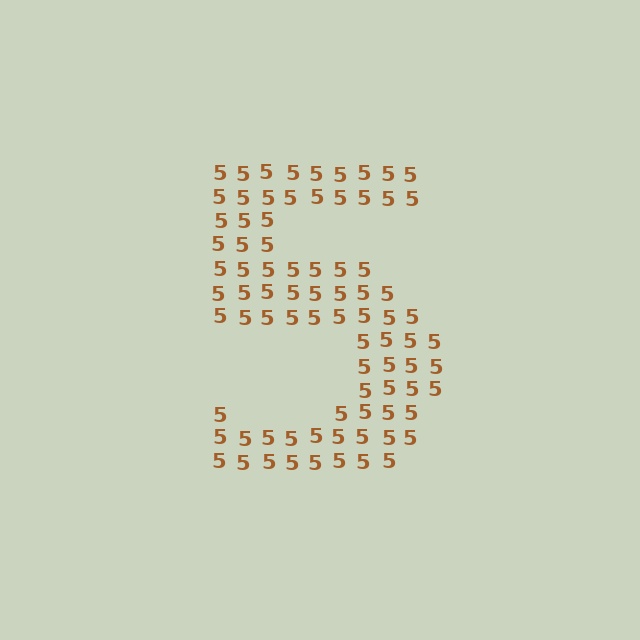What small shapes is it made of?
It is made of small digit 5's.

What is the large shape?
The large shape is the digit 5.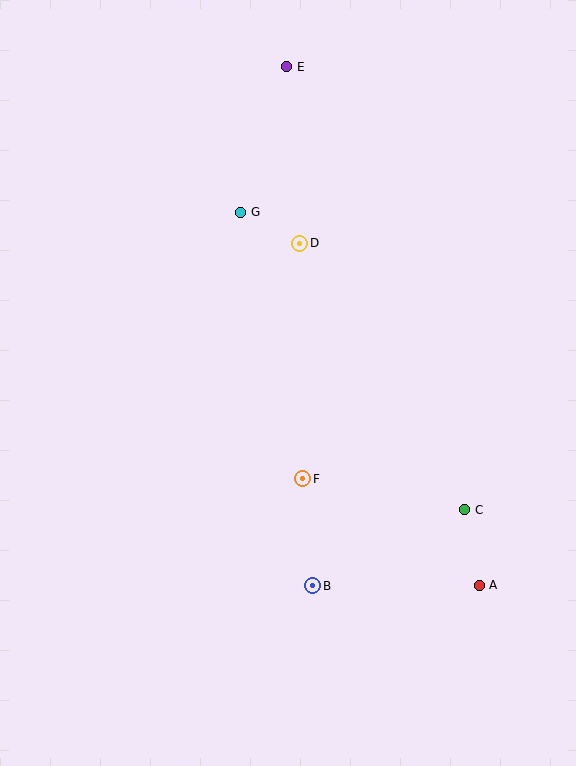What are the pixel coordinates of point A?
Point A is at (479, 585).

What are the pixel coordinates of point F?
Point F is at (303, 479).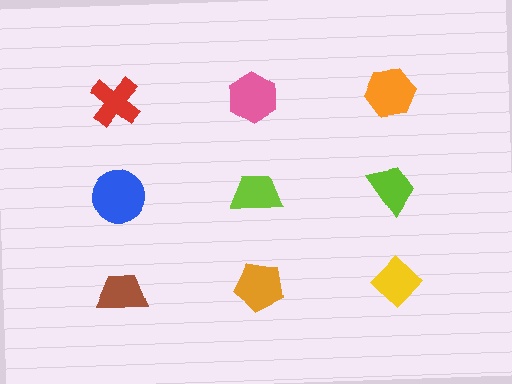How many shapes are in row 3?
3 shapes.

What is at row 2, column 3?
A lime trapezoid.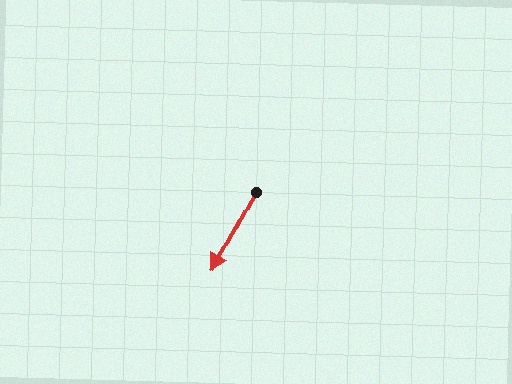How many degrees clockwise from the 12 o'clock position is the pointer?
Approximately 209 degrees.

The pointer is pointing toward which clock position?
Roughly 7 o'clock.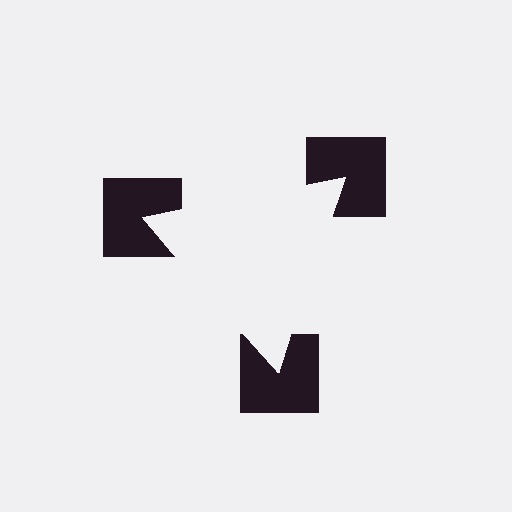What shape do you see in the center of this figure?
An illusory triangle — its edges are inferred from the aligned wedge cuts in the notched squares, not physically drawn.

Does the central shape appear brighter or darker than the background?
It typically appears slightly brighter than the background, even though no actual brightness change is drawn.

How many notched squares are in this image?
There are 3 — one at each vertex of the illusory triangle.